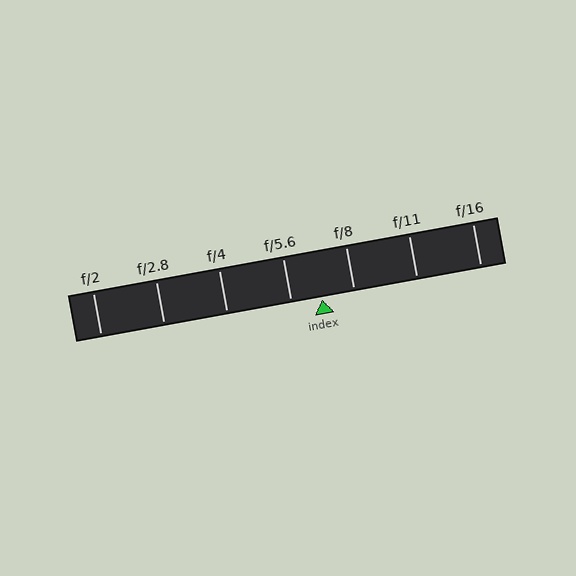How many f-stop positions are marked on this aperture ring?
There are 7 f-stop positions marked.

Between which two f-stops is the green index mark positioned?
The index mark is between f/5.6 and f/8.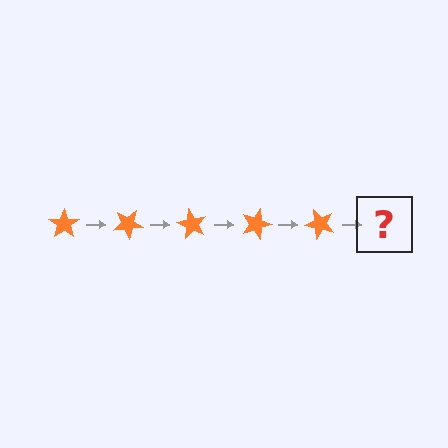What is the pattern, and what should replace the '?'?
The pattern is that the star rotates 30 degrees each step. The '?' should be an orange star rotated 150 degrees.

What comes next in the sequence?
The next element should be an orange star rotated 150 degrees.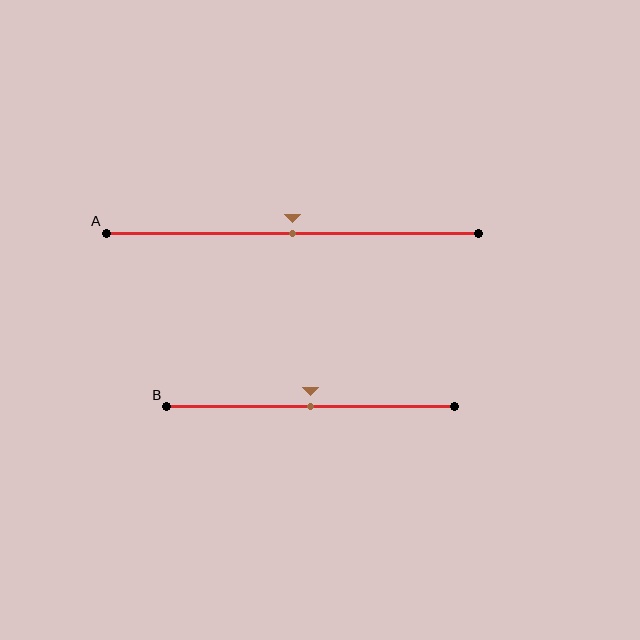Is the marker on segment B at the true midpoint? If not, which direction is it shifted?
Yes, the marker on segment B is at the true midpoint.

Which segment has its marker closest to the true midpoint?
Segment A has its marker closest to the true midpoint.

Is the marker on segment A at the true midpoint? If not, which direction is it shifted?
Yes, the marker on segment A is at the true midpoint.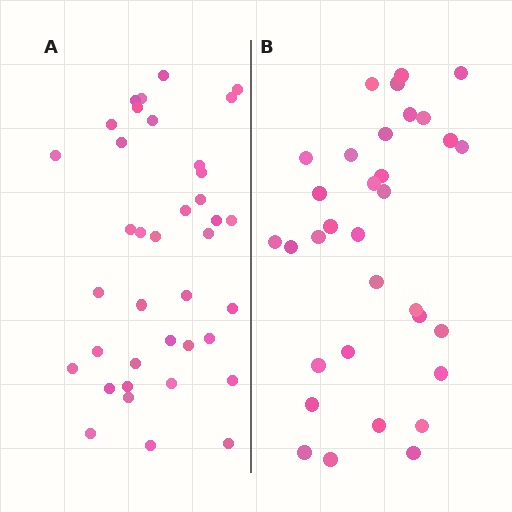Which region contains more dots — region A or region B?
Region A (the left region) has more dots.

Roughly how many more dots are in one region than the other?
Region A has about 5 more dots than region B.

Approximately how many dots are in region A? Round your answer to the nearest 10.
About 40 dots. (The exact count is 38, which rounds to 40.)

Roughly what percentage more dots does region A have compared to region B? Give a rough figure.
About 15% more.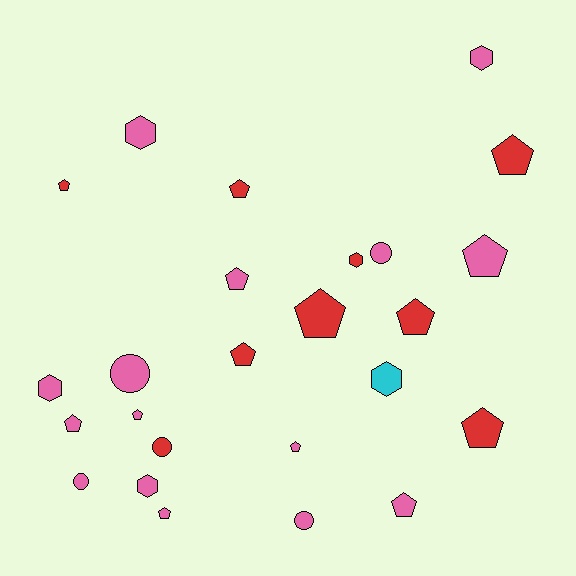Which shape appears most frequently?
Pentagon, with 14 objects.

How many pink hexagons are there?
There are 4 pink hexagons.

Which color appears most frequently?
Pink, with 15 objects.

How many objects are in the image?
There are 25 objects.